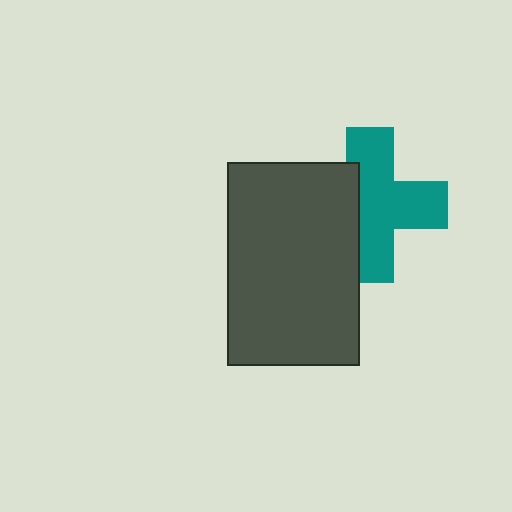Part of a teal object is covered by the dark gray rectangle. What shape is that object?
It is a cross.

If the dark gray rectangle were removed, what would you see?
You would see the complete teal cross.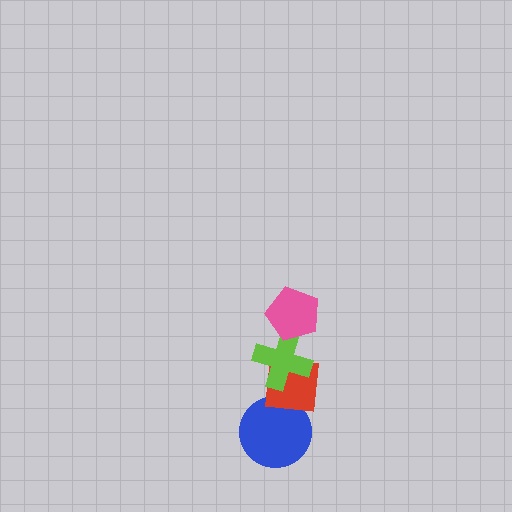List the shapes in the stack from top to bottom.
From top to bottom: the pink pentagon, the lime cross, the red square, the blue circle.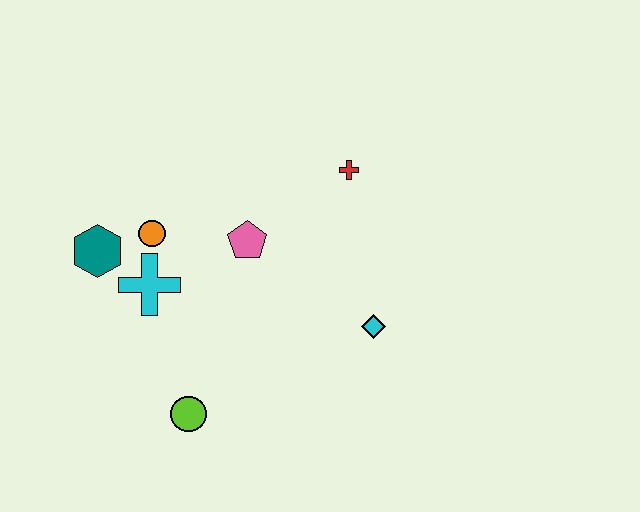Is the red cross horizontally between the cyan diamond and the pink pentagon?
Yes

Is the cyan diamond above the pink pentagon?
No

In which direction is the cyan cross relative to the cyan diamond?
The cyan cross is to the left of the cyan diamond.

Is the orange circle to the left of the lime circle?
Yes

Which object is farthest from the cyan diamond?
The teal hexagon is farthest from the cyan diamond.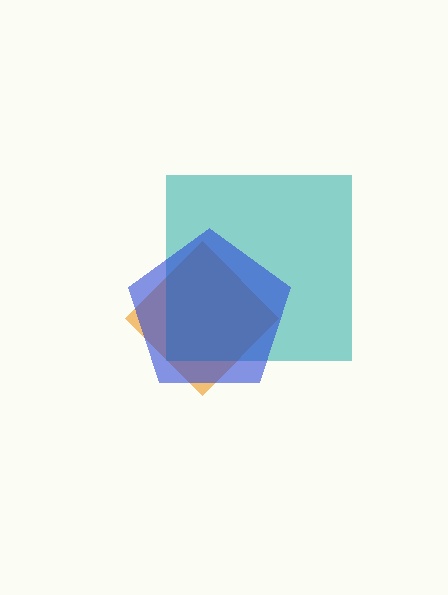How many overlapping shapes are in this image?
There are 3 overlapping shapes in the image.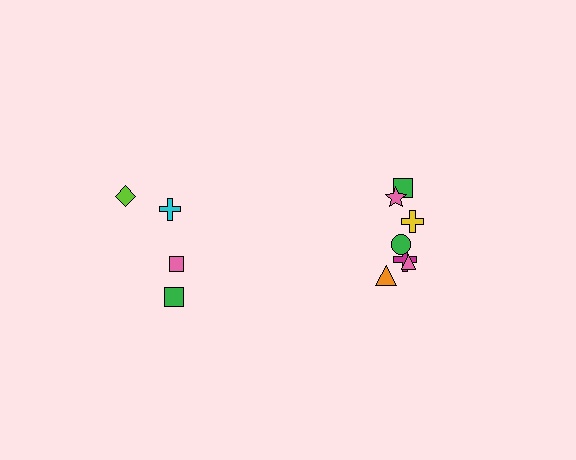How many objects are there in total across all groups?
There are 11 objects.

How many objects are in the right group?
There are 7 objects.